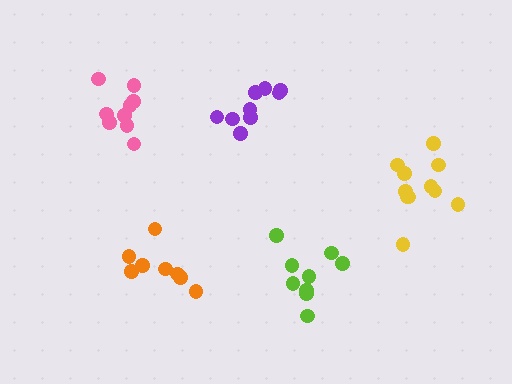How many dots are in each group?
Group 1: 11 dots, Group 2: 10 dots, Group 3: 9 dots, Group 4: 9 dots, Group 5: 8 dots (47 total).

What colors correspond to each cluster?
The clusters are colored: yellow, lime, purple, pink, orange.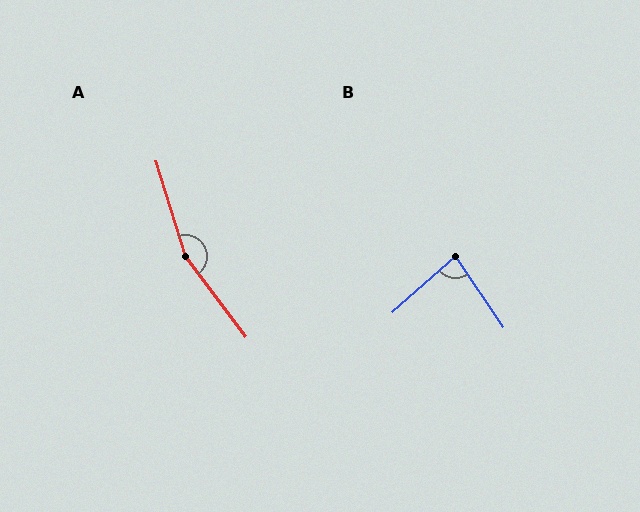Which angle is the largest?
A, at approximately 160 degrees.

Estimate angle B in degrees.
Approximately 82 degrees.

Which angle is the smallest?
B, at approximately 82 degrees.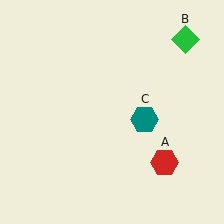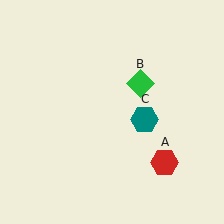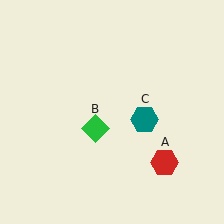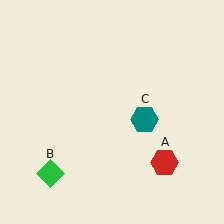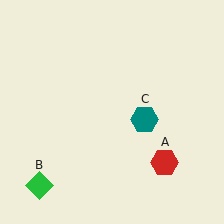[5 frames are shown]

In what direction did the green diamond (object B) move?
The green diamond (object B) moved down and to the left.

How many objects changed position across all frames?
1 object changed position: green diamond (object B).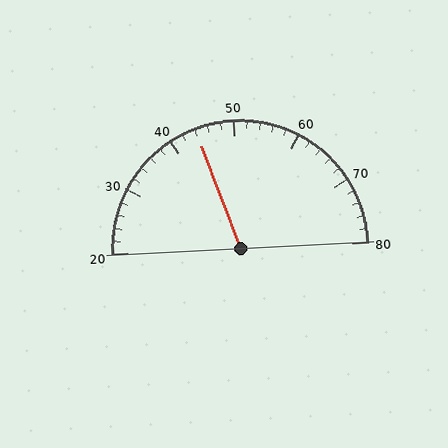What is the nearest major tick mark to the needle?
The nearest major tick mark is 40.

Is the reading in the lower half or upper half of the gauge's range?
The reading is in the lower half of the range (20 to 80).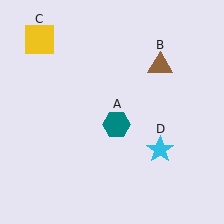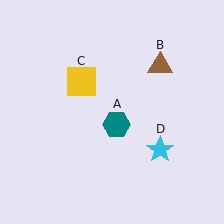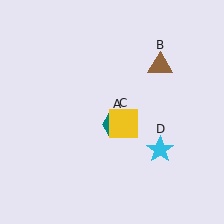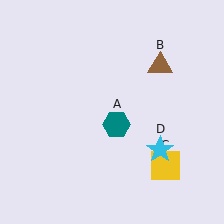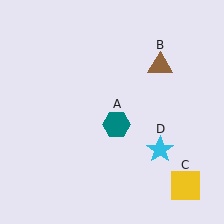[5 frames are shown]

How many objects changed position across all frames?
1 object changed position: yellow square (object C).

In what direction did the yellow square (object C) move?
The yellow square (object C) moved down and to the right.